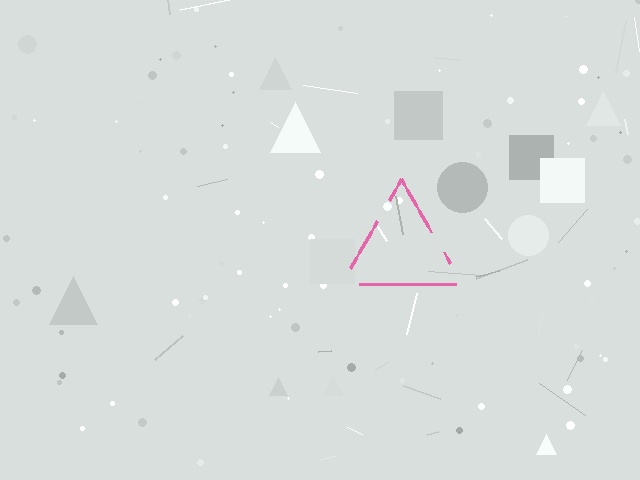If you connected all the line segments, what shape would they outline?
They would outline a triangle.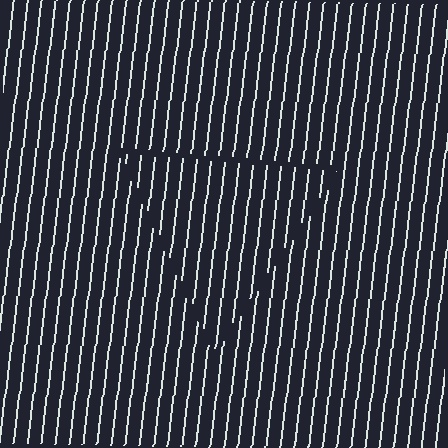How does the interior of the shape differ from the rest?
The interior of the shape contains the same grating, shifted by half a period — the contour is defined by the phase discontinuity where line-ends from the inner and outer gratings abut.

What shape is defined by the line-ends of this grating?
An illusory triangle. The interior of the shape contains the same grating, shifted by half a period — the contour is defined by the phase discontinuity where line-ends from the inner and outer gratings abut.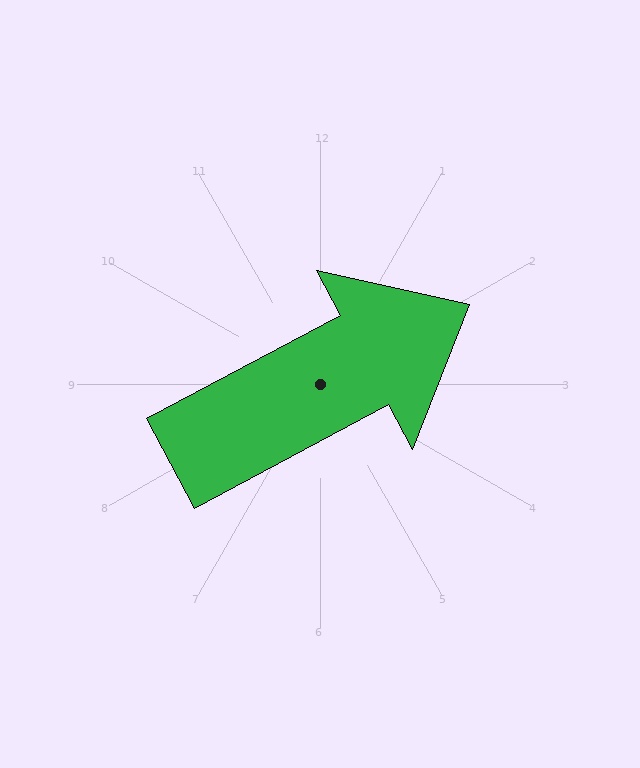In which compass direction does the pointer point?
Northeast.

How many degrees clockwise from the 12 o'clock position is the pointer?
Approximately 62 degrees.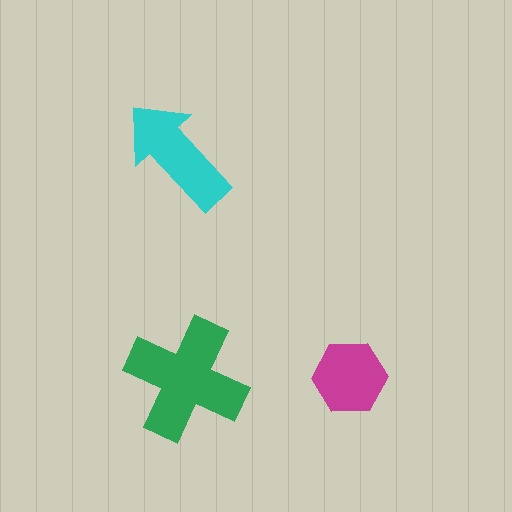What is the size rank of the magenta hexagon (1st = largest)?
3rd.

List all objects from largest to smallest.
The green cross, the cyan arrow, the magenta hexagon.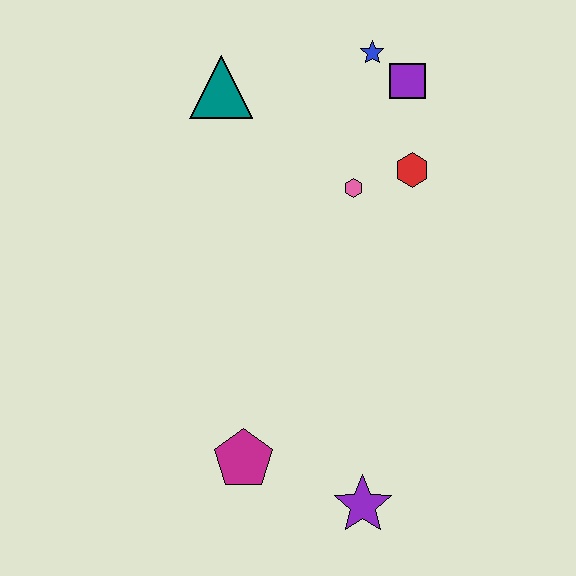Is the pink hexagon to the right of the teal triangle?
Yes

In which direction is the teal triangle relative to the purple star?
The teal triangle is above the purple star.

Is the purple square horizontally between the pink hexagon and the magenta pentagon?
No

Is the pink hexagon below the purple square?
Yes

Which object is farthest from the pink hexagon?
The purple star is farthest from the pink hexagon.